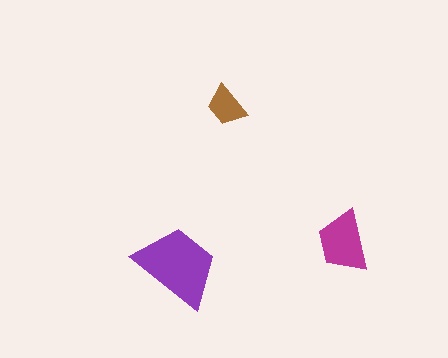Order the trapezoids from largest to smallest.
the purple one, the magenta one, the brown one.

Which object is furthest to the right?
The magenta trapezoid is rightmost.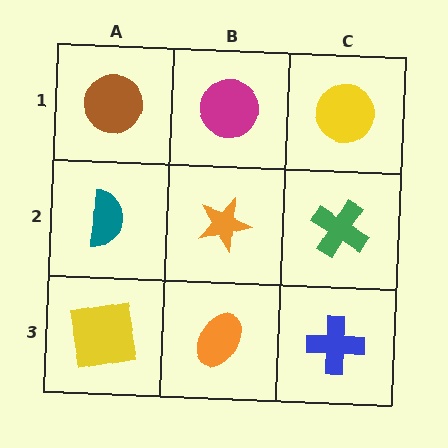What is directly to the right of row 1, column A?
A magenta circle.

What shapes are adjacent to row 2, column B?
A magenta circle (row 1, column B), an orange ellipse (row 3, column B), a teal semicircle (row 2, column A), a green cross (row 2, column C).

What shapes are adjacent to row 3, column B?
An orange star (row 2, column B), a yellow square (row 3, column A), a blue cross (row 3, column C).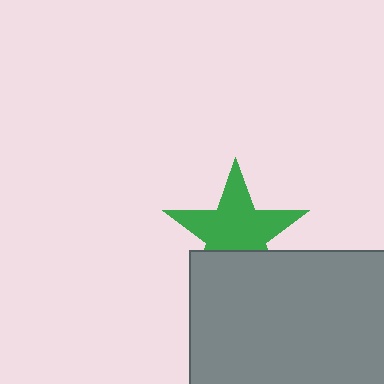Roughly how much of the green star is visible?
Most of it is visible (roughly 69%).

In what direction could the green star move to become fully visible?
The green star could move up. That would shift it out from behind the gray rectangle entirely.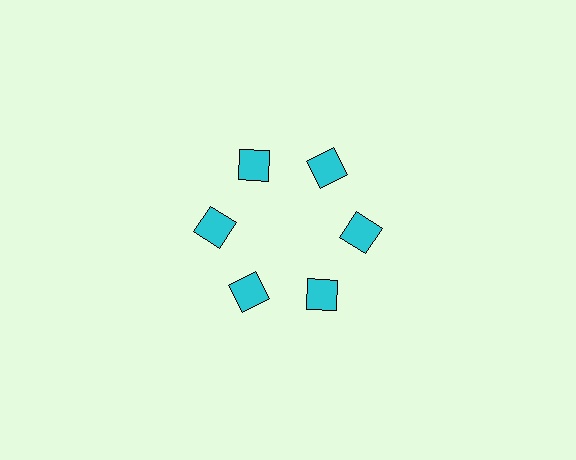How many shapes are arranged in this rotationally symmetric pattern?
There are 6 shapes, arranged in 6 groups of 1.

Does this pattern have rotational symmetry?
Yes, this pattern has 6-fold rotational symmetry. It looks the same after rotating 60 degrees around the center.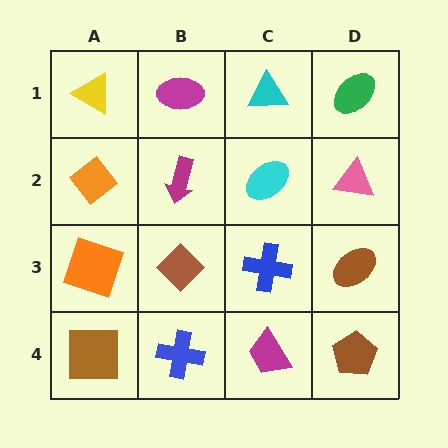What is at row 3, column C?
A blue cross.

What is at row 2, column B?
A magenta arrow.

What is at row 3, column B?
A brown diamond.